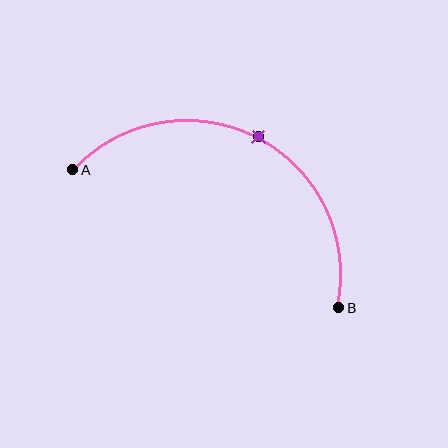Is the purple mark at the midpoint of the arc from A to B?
Yes. The purple mark lies on the arc at equal arc-length from both A and B — it is the arc midpoint.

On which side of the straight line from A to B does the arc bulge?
The arc bulges above the straight line connecting A and B.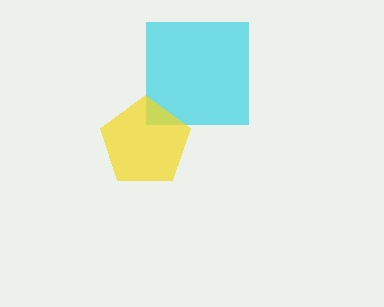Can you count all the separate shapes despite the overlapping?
Yes, there are 2 separate shapes.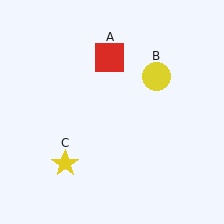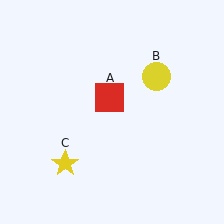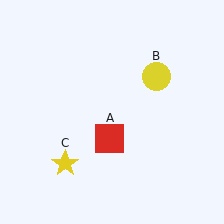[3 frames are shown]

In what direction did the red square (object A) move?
The red square (object A) moved down.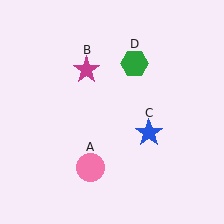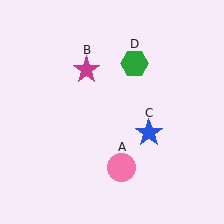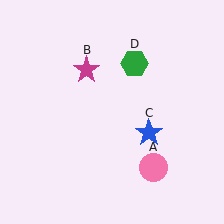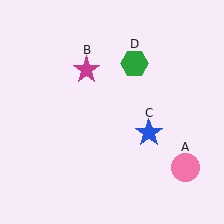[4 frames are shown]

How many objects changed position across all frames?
1 object changed position: pink circle (object A).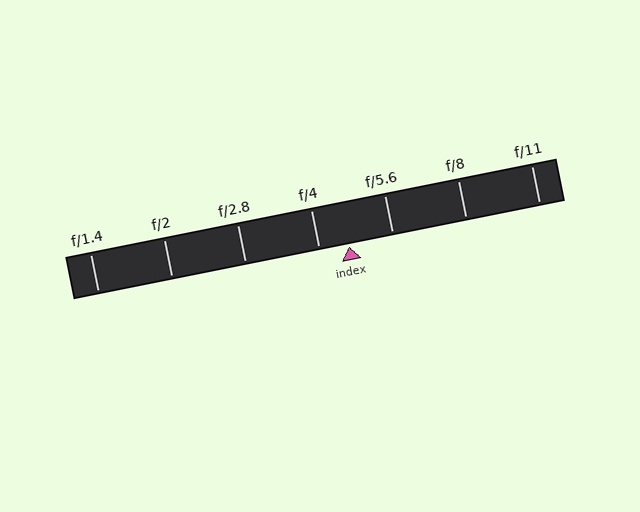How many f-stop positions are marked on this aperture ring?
There are 7 f-stop positions marked.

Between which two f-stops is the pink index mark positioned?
The index mark is between f/4 and f/5.6.